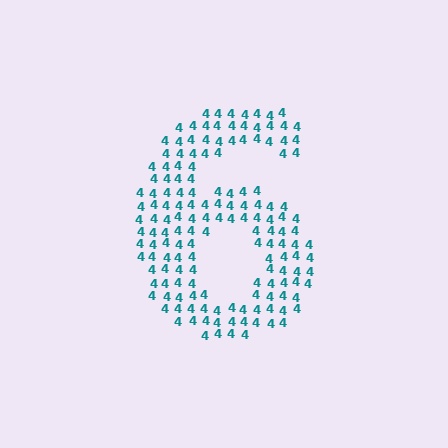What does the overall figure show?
The overall figure shows the digit 6.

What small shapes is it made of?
It is made of small digit 4's.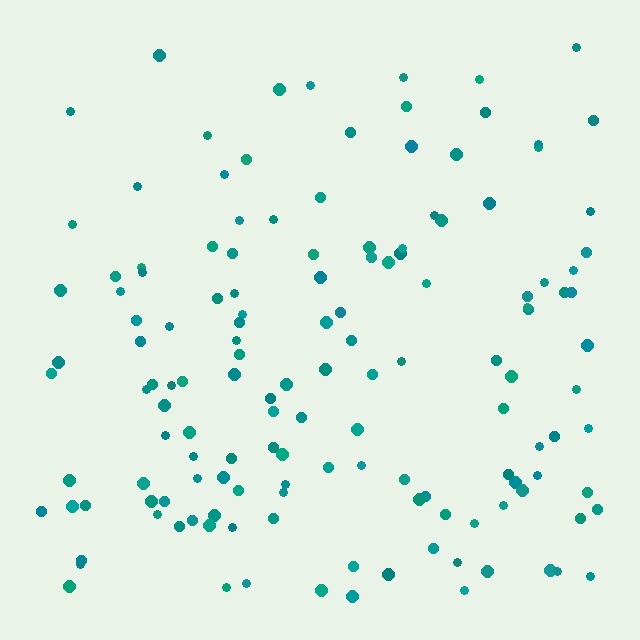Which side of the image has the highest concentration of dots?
The bottom.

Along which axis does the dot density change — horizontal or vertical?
Vertical.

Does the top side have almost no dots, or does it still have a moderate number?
Still a moderate number, just noticeably fewer than the bottom.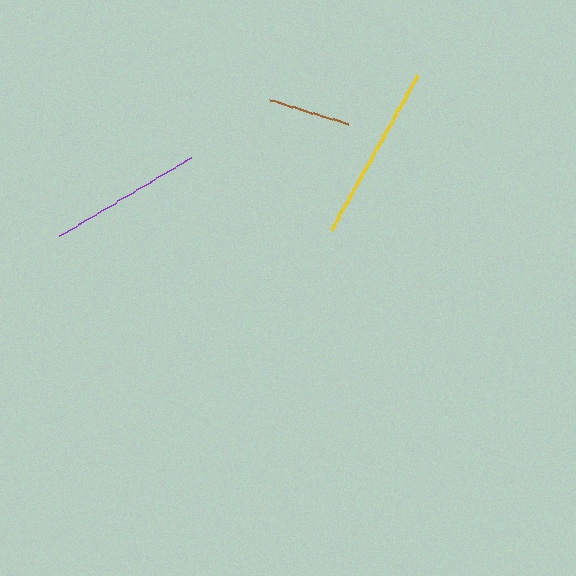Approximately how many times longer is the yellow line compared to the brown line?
The yellow line is approximately 2.2 times the length of the brown line.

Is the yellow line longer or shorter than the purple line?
The yellow line is longer than the purple line.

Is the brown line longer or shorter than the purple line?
The purple line is longer than the brown line.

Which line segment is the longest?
The yellow line is the longest at approximately 177 pixels.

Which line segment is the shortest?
The brown line is the shortest at approximately 82 pixels.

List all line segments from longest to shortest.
From longest to shortest: yellow, purple, brown.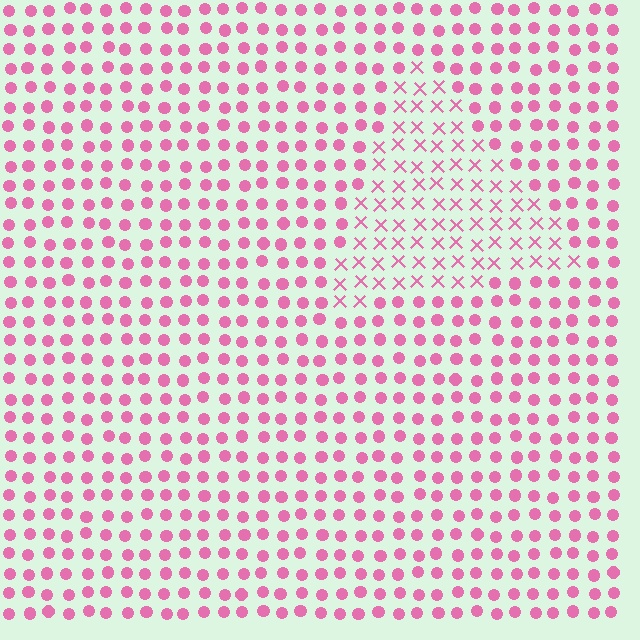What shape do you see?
I see a triangle.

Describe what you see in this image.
The image is filled with small pink elements arranged in a uniform grid. A triangle-shaped region contains X marks, while the surrounding area contains circles. The boundary is defined purely by the change in element shape.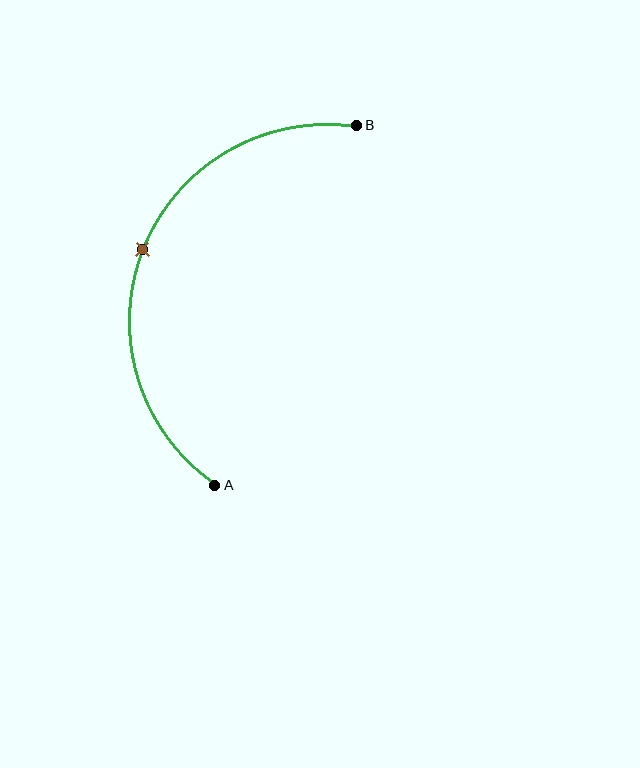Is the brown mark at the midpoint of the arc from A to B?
Yes. The brown mark lies on the arc at equal arc-length from both A and B — it is the arc midpoint.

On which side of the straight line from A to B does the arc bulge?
The arc bulges to the left of the straight line connecting A and B.